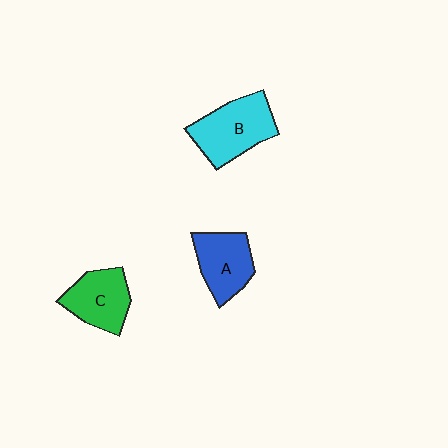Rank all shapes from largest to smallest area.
From largest to smallest: B (cyan), C (green), A (blue).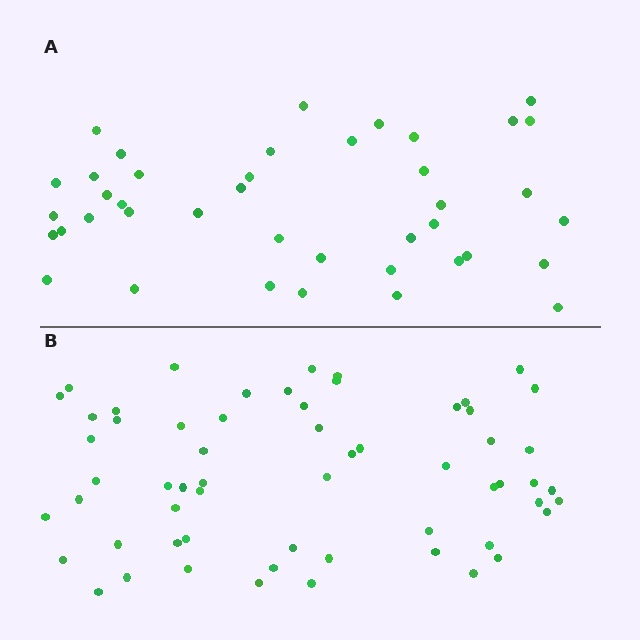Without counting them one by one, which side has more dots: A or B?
Region B (the bottom region) has more dots.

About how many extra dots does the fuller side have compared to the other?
Region B has approximately 20 more dots than region A.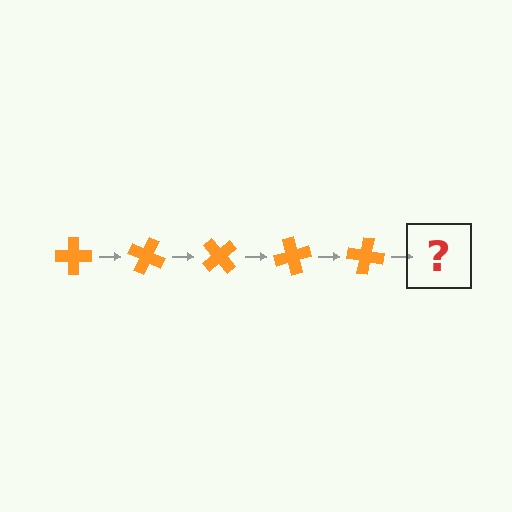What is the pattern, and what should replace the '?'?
The pattern is that the cross rotates 25 degrees each step. The '?' should be an orange cross rotated 125 degrees.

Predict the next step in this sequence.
The next step is an orange cross rotated 125 degrees.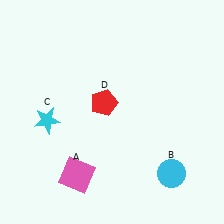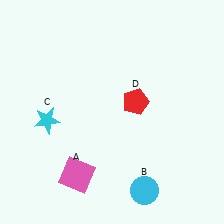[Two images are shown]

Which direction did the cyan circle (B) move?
The cyan circle (B) moved left.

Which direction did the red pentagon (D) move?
The red pentagon (D) moved right.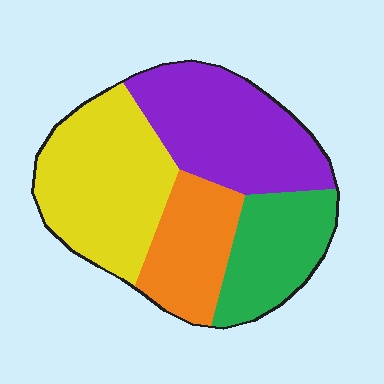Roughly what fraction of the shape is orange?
Orange covers about 20% of the shape.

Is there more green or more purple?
Purple.